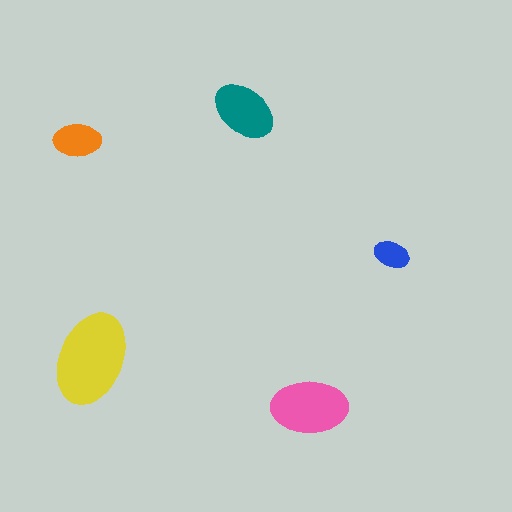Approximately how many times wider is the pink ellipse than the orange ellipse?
About 1.5 times wider.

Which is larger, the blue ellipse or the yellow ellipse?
The yellow one.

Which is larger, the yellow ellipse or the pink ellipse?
The yellow one.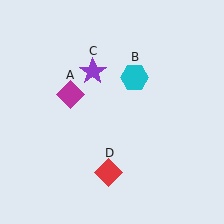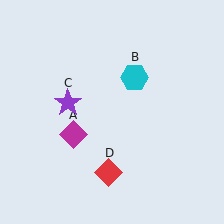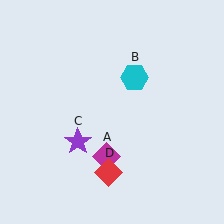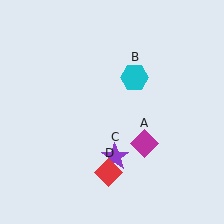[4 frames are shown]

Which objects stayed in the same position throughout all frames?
Cyan hexagon (object B) and red diamond (object D) remained stationary.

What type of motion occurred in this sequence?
The magenta diamond (object A), purple star (object C) rotated counterclockwise around the center of the scene.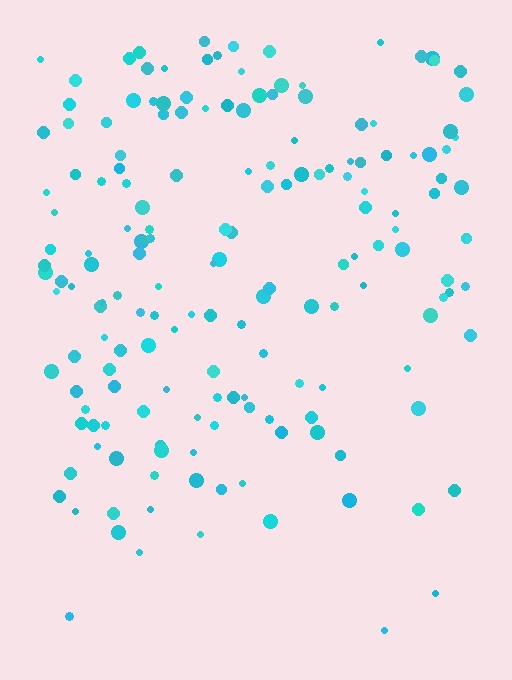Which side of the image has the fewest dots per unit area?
The bottom.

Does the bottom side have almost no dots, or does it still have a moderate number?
Still a moderate number, just noticeably fewer than the top.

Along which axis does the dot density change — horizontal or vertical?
Vertical.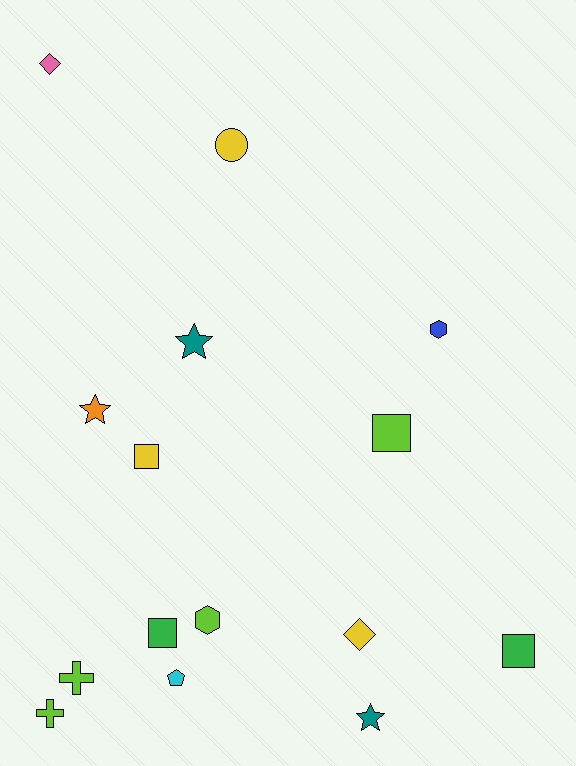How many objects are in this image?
There are 15 objects.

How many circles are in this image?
There is 1 circle.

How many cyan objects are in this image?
There is 1 cyan object.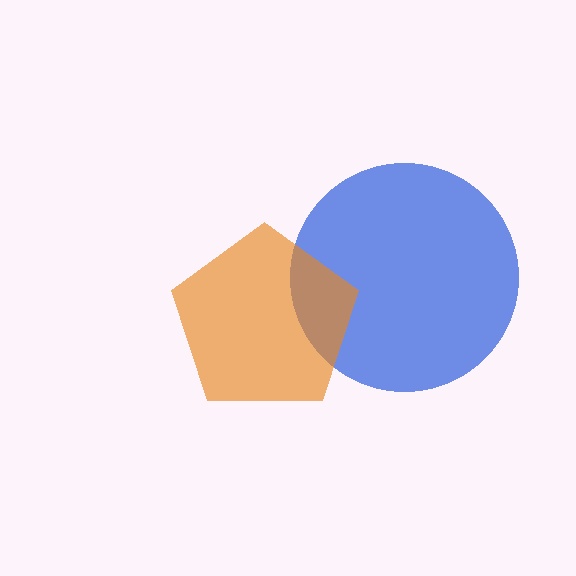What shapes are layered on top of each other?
The layered shapes are: a blue circle, an orange pentagon.